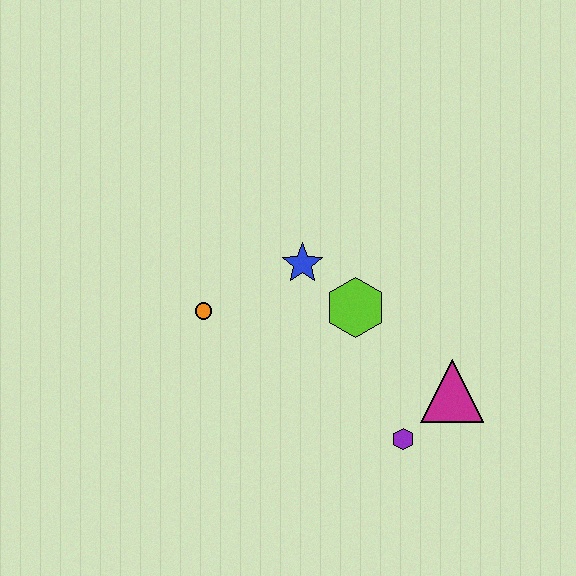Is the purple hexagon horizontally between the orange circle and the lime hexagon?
No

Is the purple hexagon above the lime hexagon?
No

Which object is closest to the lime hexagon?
The blue star is closest to the lime hexagon.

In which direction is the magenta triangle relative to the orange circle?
The magenta triangle is to the right of the orange circle.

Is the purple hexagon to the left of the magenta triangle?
Yes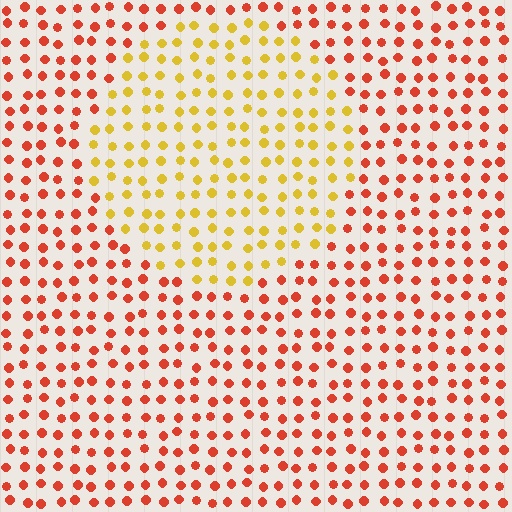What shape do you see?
I see a circle.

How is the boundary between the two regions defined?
The boundary is defined purely by a slight shift in hue (about 44 degrees). Spacing, size, and orientation are identical on both sides.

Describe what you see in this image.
The image is filled with small red elements in a uniform arrangement. A circle-shaped region is visible where the elements are tinted to a slightly different hue, forming a subtle color boundary.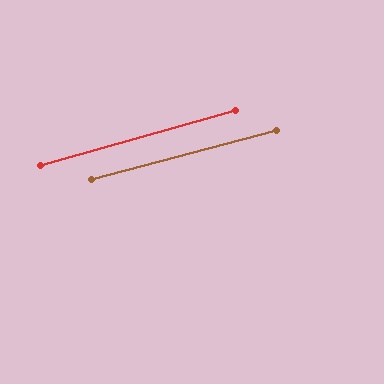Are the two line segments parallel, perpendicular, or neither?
Parallel — their directions differ by only 0.9°.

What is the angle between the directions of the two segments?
Approximately 1 degree.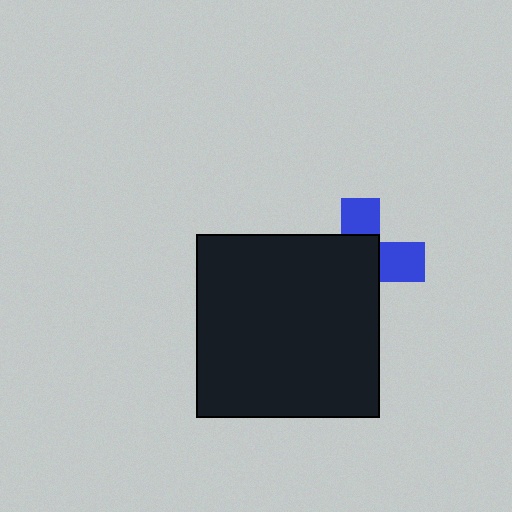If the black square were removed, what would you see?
You would see the complete blue cross.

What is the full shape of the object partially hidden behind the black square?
The partially hidden object is a blue cross.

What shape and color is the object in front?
The object in front is a black square.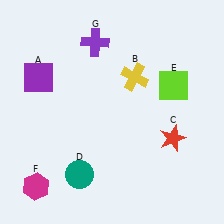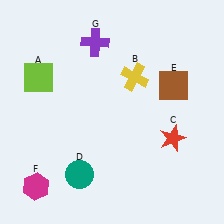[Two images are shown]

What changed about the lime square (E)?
In Image 1, E is lime. In Image 2, it changed to brown.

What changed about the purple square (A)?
In Image 1, A is purple. In Image 2, it changed to lime.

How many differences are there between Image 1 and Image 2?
There are 2 differences between the two images.